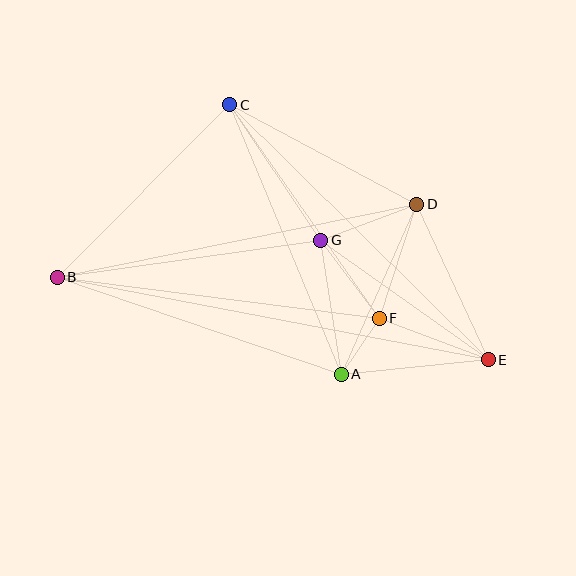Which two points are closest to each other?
Points A and F are closest to each other.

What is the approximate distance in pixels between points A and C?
The distance between A and C is approximately 292 pixels.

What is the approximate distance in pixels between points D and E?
The distance between D and E is approximately 171 pixels.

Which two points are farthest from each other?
Points B and E are farthest from each other.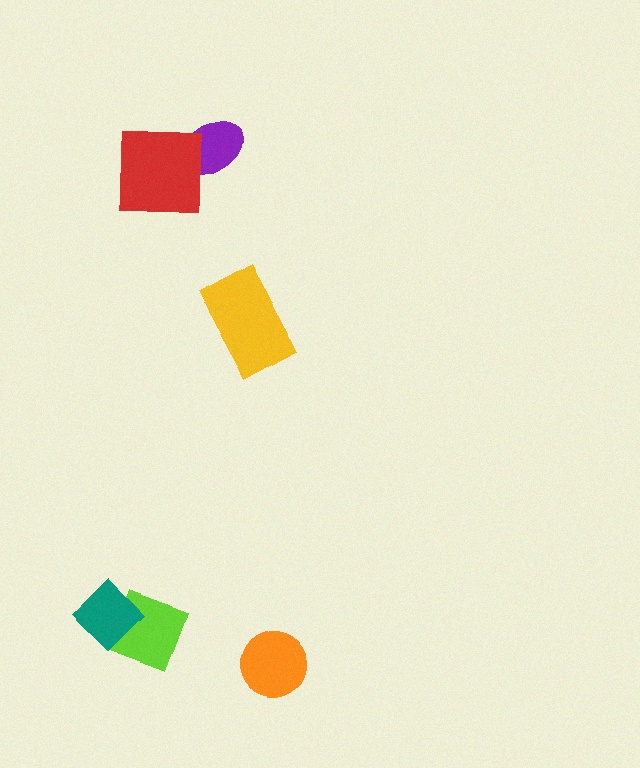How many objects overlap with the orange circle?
0 objects overlap with the orange circle.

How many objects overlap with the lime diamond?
1 object overlaps with the lime diamond.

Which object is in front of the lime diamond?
The teal diamond is in front of the lime diamond.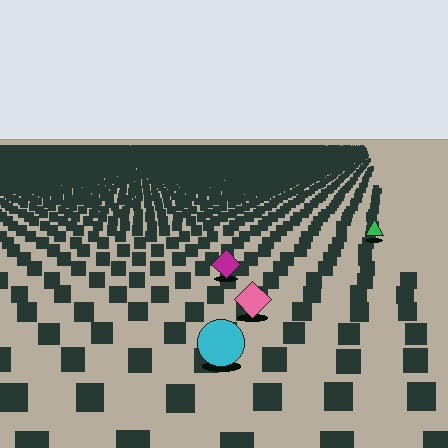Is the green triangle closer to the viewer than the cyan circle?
No. The cyan circle is closer — you can tell from the texture gradient: the ground texture is coarser near it.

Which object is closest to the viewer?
The cyan circle is closest. The texture marks near it are larger and more spread out.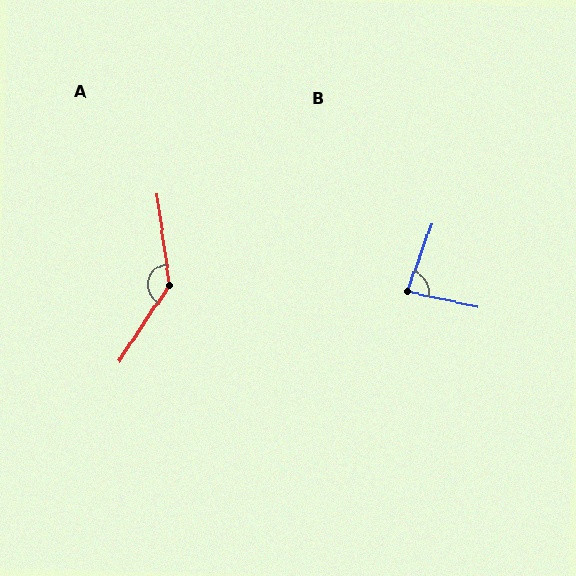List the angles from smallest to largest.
B (83°), A (139°).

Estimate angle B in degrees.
Approximately 83 degrees.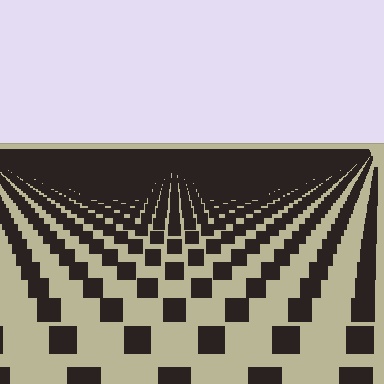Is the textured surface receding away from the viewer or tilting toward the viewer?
The surface is receding away from the viewer. Texture elements get smaller and denser toward the top.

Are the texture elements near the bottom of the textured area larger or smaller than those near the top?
Larger. Near the bottom, elements are closer to the viewer and appear at a bigger on-screen size.